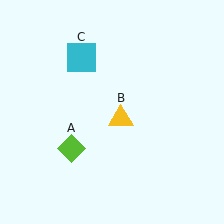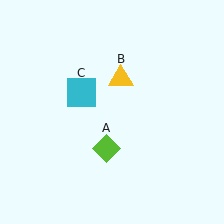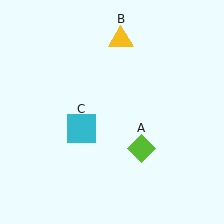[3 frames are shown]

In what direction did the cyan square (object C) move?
The cyan square (object C) moved down.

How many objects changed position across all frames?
3 objects changed position: lime diamond (object A), yellow triangle (object B), cyan square (object C).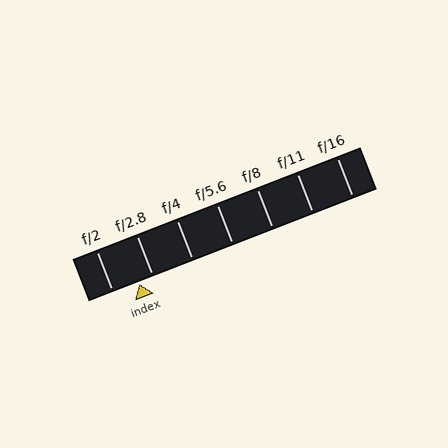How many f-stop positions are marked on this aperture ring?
There are 7 f-stop positions marked.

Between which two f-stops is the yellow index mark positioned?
The index mark is between f/2 and f/2.8.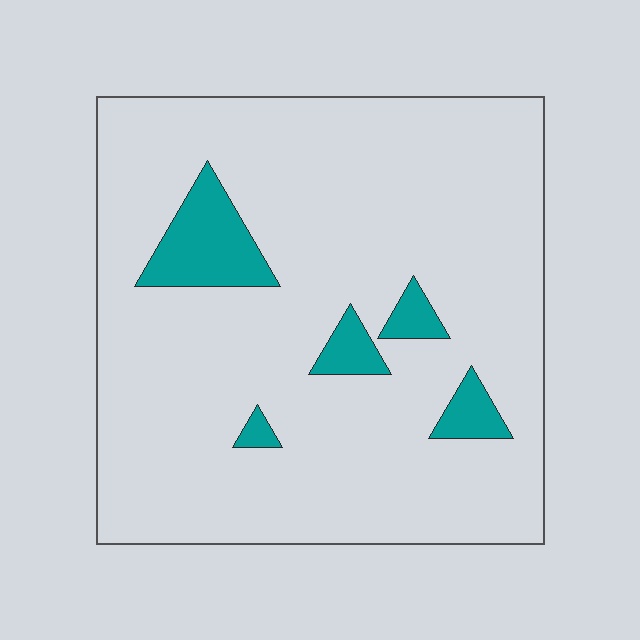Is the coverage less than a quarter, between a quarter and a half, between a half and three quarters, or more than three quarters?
Less than a quarter.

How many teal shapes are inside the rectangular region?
5.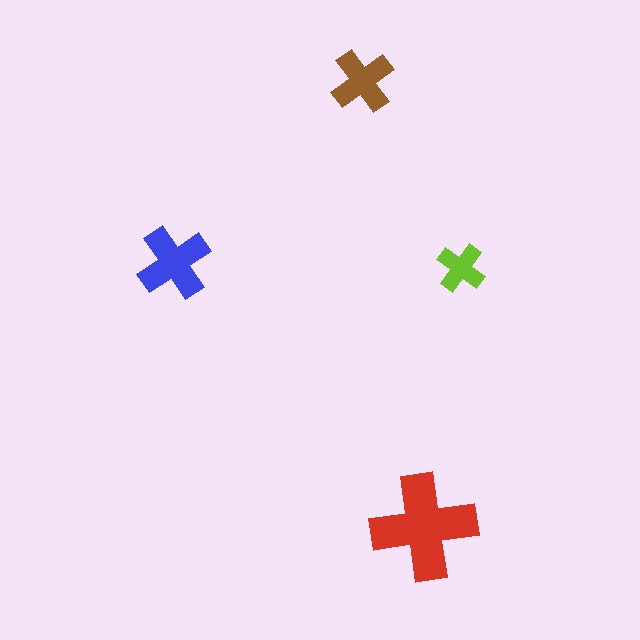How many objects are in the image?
There are 4 objects in the image.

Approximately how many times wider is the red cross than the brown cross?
About 1.5 times wider.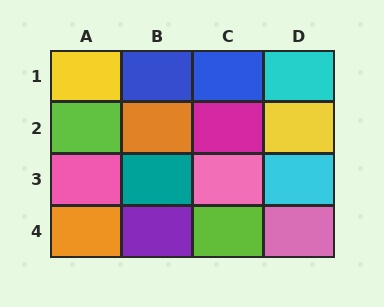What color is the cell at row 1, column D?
Cyan.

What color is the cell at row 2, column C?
Magenta.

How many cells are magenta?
1 cell is magenta.